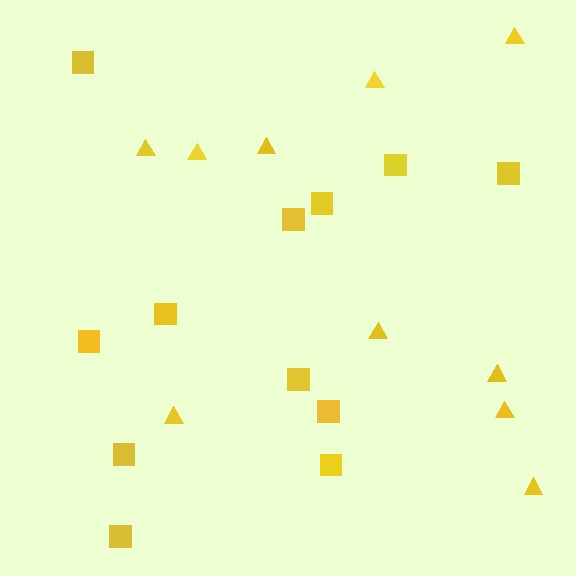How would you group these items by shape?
There are 2 groups: one group of triangles (10) and one group of squares (12).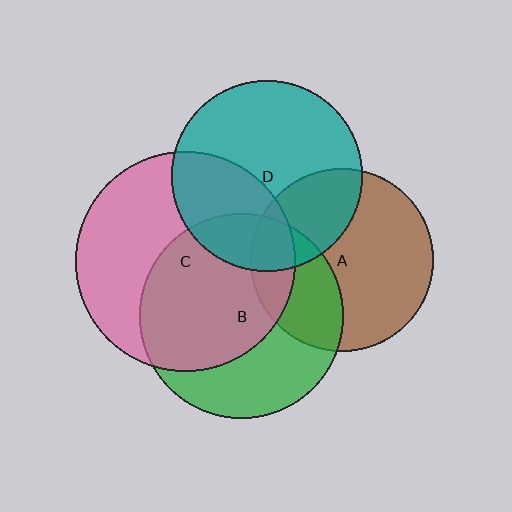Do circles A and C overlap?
Yes.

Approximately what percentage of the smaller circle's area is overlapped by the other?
Approximately 15%.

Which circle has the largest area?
Circle C (pink).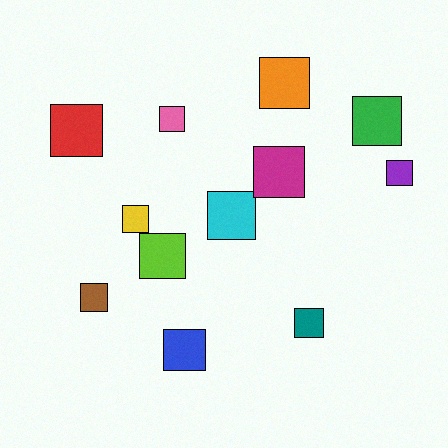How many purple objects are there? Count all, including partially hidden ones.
There is 1 purple object.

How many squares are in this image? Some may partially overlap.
There are 12 squares.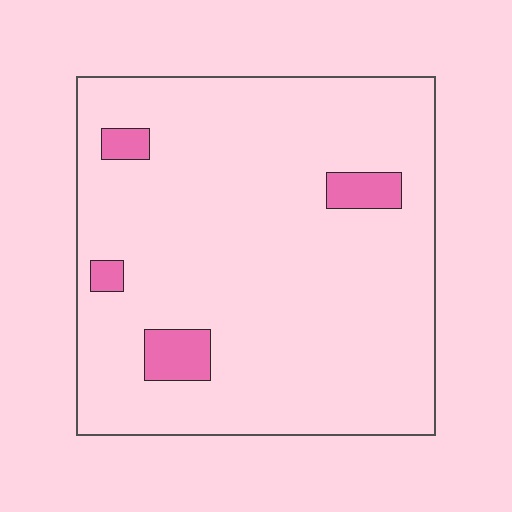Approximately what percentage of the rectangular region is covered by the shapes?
Approximately 5%.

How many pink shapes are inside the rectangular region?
4.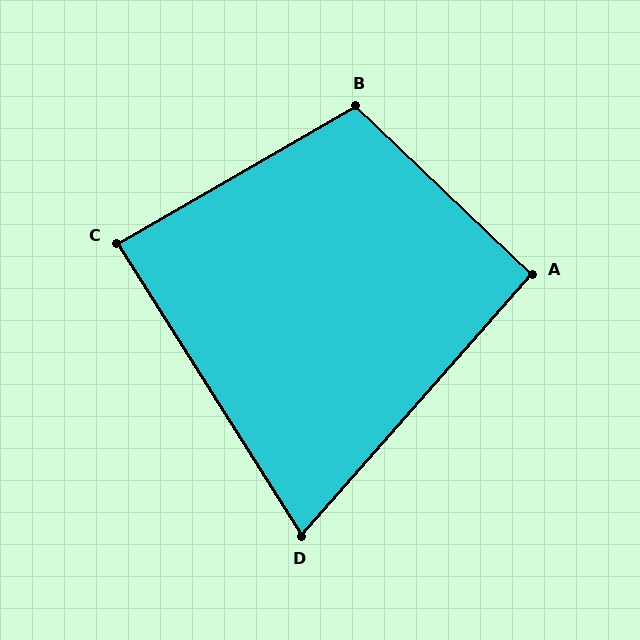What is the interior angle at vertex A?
Approximately 92 degrees (approximately right).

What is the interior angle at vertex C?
Approximately 88 degrees (approximately right).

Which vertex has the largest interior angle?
B, at approximately 106 degrees.